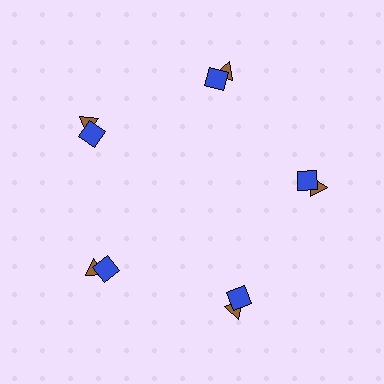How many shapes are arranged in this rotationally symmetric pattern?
There are 10 shapes, arranged in 5 groups of 2.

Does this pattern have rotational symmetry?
Yes, this pattern has 5-fold rotational symmetry. It looks the same after rotating 72 degrees around the center.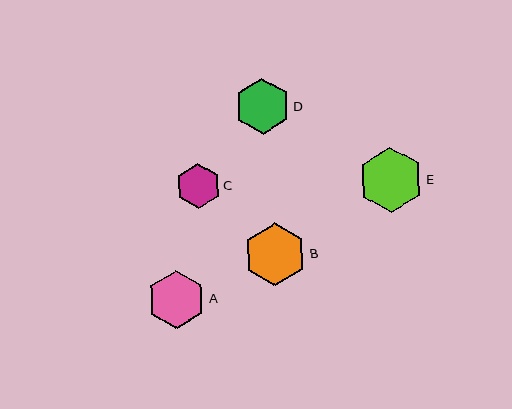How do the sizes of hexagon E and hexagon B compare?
Hexagon E and hexagon B are approximately the same size.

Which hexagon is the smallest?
Hexagon C is the smallest with a size of approximately 45 pixels.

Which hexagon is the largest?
Hexagon E is the largest with a size of approximately 64 pixels.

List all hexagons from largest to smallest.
From largest to smallest: E, B, A, D, C.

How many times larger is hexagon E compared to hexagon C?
Hexagon E is approximately 1.4 times the size of hexagon C.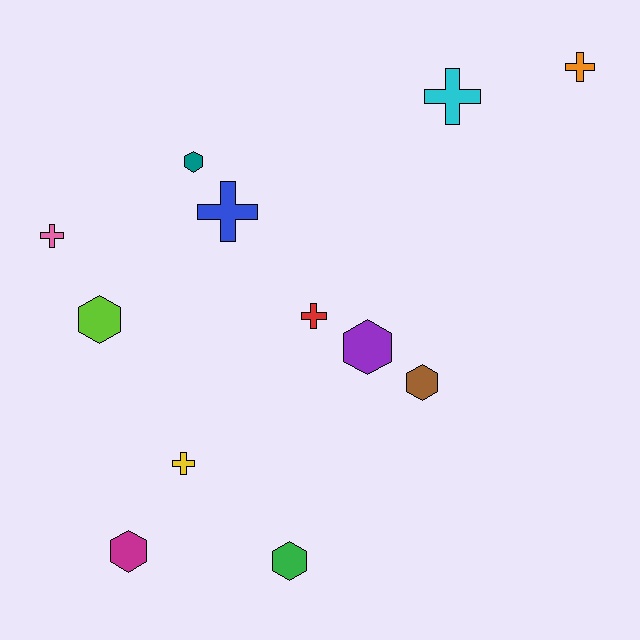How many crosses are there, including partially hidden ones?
There are 6 crosses.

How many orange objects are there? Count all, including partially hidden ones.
There is 1 orange object.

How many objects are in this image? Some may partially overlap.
There are 12 objects.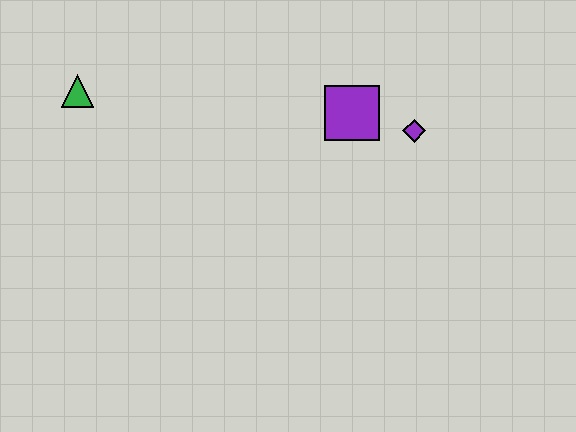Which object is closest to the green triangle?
The purple square is closest to the green triangle.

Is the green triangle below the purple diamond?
No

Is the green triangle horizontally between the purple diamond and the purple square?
No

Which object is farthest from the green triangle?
The purple diamond is farthest from the green triangle.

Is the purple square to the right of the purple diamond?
No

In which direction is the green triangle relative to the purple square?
The green triangle is to the left of the purple square.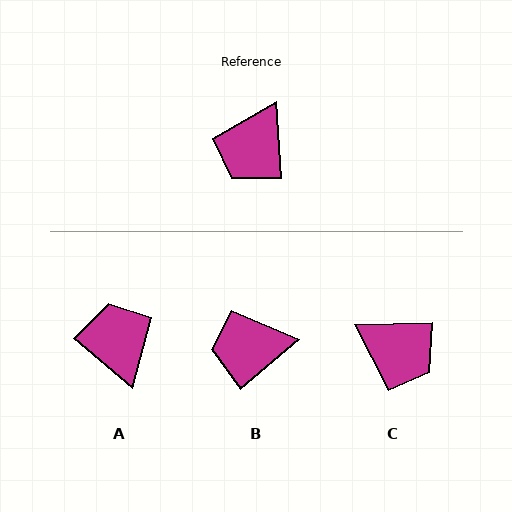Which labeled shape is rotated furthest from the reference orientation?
A, about 134 degrees away.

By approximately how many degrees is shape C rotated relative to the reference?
Approximately 88 degrees counter-clockwise.